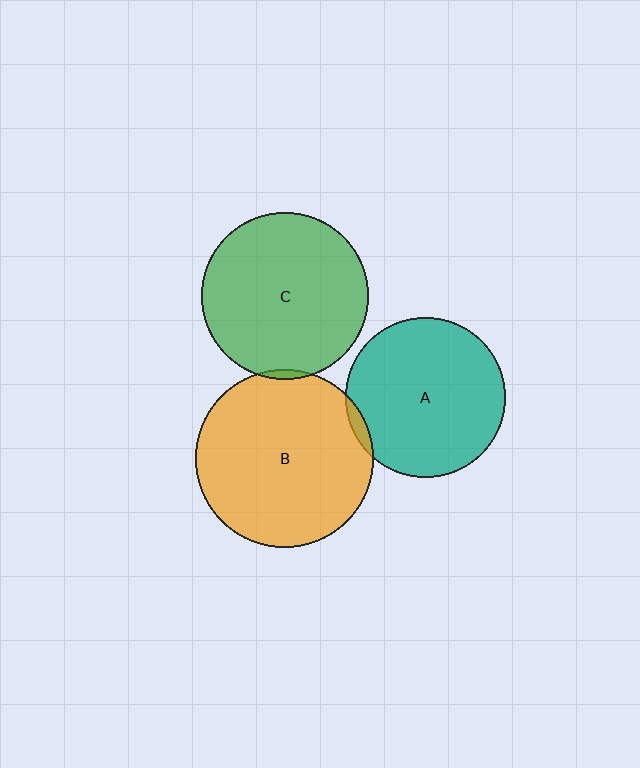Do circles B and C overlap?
Yes.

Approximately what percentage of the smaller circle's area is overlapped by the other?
Approximately 5%.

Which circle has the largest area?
Circle B (orange).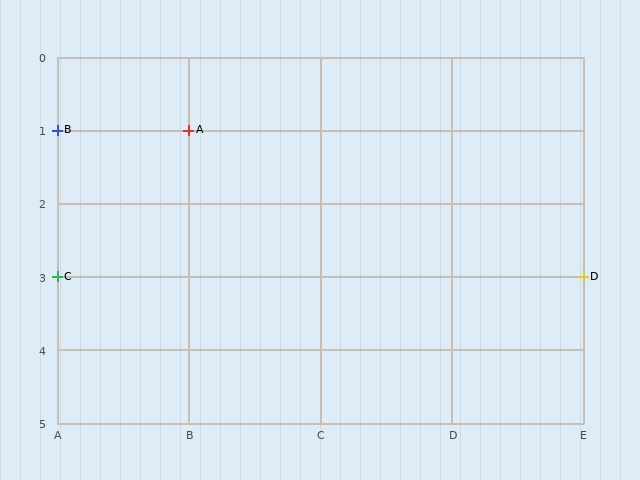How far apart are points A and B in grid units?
Points A and B are 1 column apart.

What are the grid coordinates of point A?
Point A is at grid coordinates (B, 1).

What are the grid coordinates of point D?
Point D is at grid coordinates (E, 3).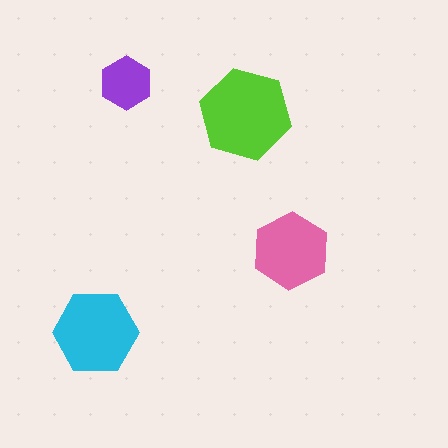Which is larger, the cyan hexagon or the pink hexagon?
The cyan one.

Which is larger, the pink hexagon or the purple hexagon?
The pink one.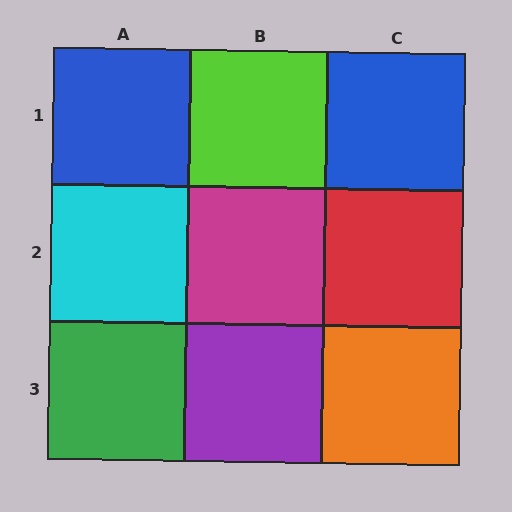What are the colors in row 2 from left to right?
Cyan, magenta, red.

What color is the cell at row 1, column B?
Lime.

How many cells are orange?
1 cell is orange.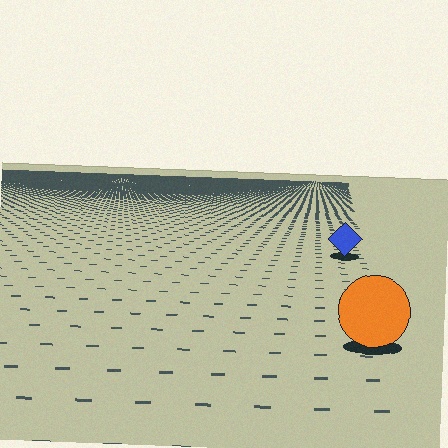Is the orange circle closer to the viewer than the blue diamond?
Yes. The orange circle is closer — you can tell from the texture gradient: the ground texture is coarser near it.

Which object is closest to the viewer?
The orange circle is closest. The texture marks near it are larger and more spread out.